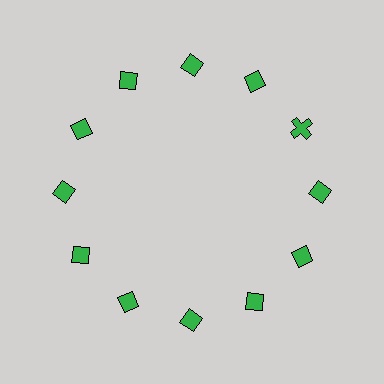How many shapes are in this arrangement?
There are 12 shapes arranged in a ring pattern.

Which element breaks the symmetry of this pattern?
The green cross at roughly the 2 o'clock position breaks the symmetry. All other shapes are green diamonds.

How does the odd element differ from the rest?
It has a different shape: cross instead of diamond.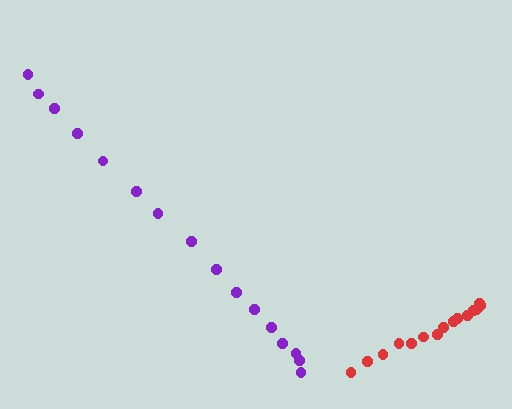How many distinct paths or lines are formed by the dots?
There are 2 distinct paths.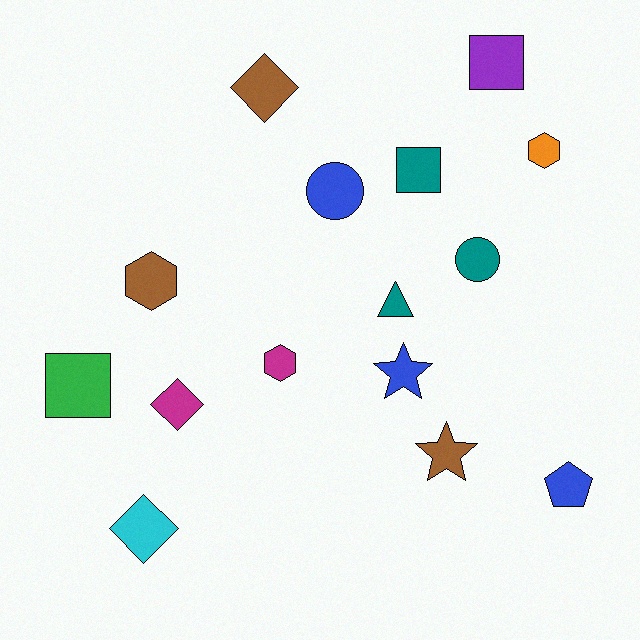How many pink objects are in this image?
There are no pink objects.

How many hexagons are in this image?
There are 3 hexagons.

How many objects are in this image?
There are 15 objects.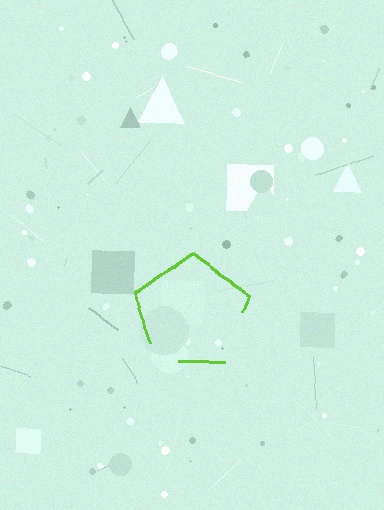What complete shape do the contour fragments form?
The contour fragments form a pentagon.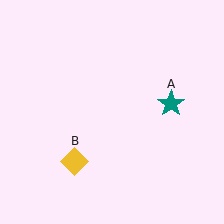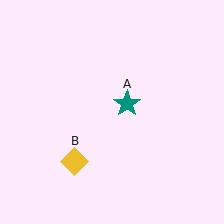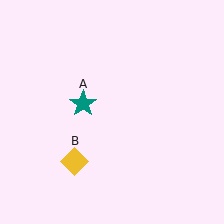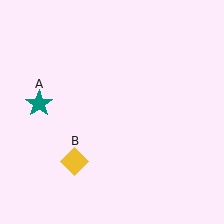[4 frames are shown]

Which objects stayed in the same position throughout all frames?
Yellow diamond (object B) remained stationary.